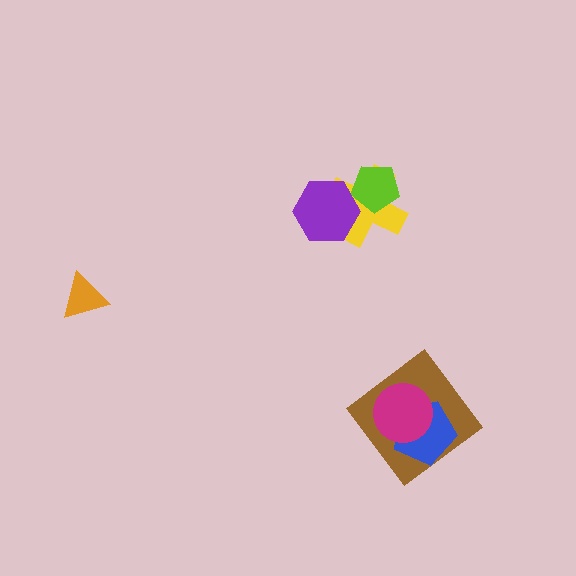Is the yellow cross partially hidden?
Yes, it is partially covered by another shape.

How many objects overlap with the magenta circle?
2 objects overlap with the magenta circle.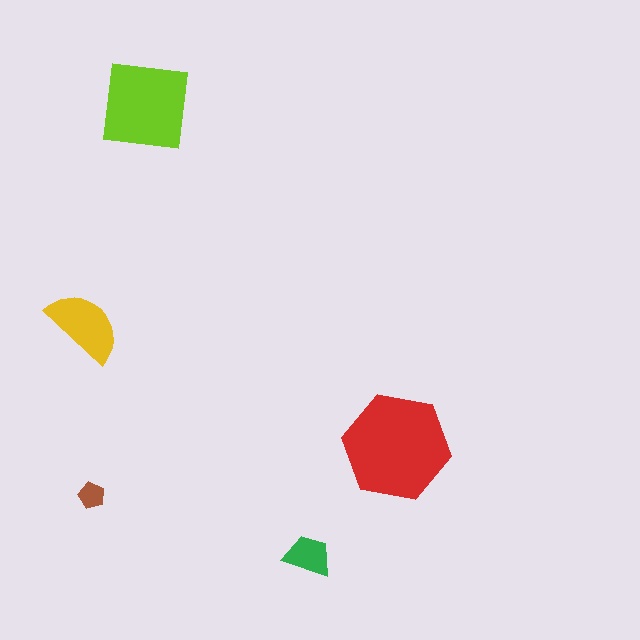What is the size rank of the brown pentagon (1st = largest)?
5th.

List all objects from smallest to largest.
The brown pentagon, the green trapezoid, the yellow semicircle, the lime square, the red hexagon.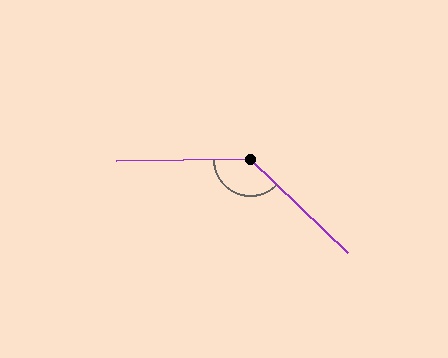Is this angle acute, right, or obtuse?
It is obtuse.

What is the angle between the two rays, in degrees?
Approximately 136 degrees.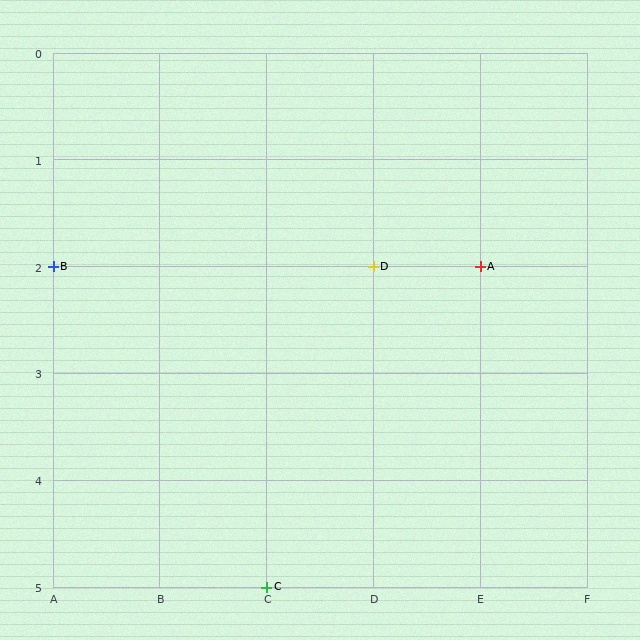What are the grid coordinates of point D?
Point D is at grid coordinates (D, 2).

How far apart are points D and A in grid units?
Points D and A are 1 column apart.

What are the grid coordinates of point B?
Point B is at grid coordinates (A, 2).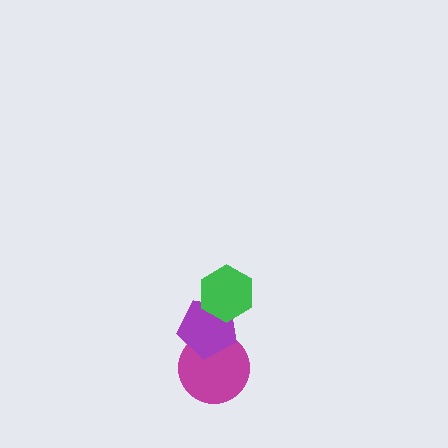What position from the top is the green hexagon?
The green hexagon is 1st from the top.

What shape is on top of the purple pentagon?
The green hexagon is on top of the purple pentagon.